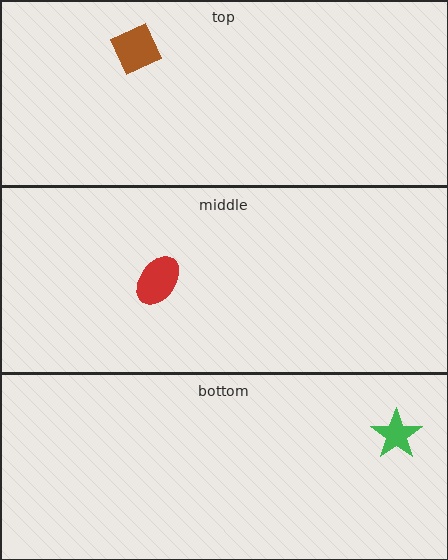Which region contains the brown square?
The top region.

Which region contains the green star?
The bottom region.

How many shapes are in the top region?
1.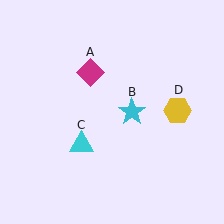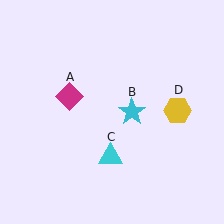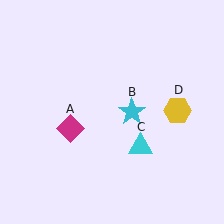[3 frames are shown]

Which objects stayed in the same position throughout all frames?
Cyan star (object B) and yellow hexagon (object D) remained stationary.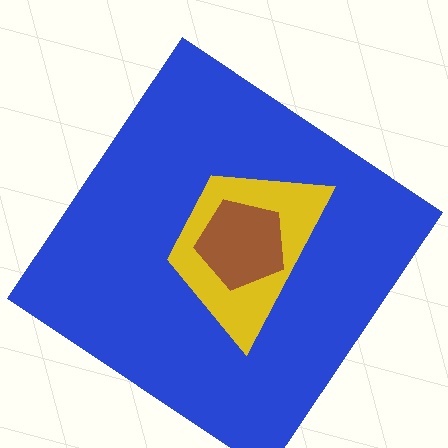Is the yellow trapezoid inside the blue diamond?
Yes.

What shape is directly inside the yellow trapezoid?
The brown pentagon.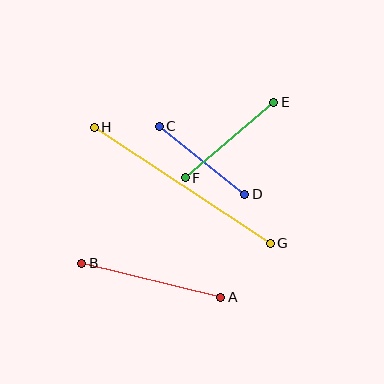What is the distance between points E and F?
The distance is approximately 117 pixels.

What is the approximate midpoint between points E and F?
The midpoint is at approximately (230, 140) pixels.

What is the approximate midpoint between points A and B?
The midpoint is at approximately (151, 280) pixels.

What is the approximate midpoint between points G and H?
The midpoint is at approximately (182, 185) pixels.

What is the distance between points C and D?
The distance is approximately 109 pixels.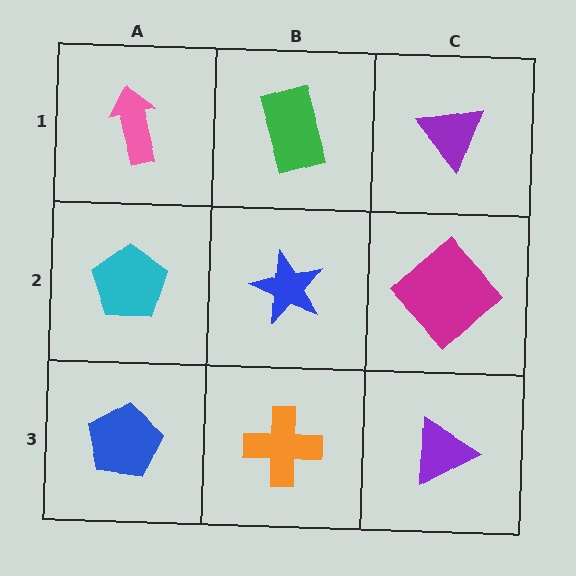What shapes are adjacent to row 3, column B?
A blue star (row 2, column B), a blue pentagon (row 3, column A), a purple triangle (row 3, column C).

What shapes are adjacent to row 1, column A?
A cyan pentagon (row 2, column A), a green rectangle (row 1, column B).